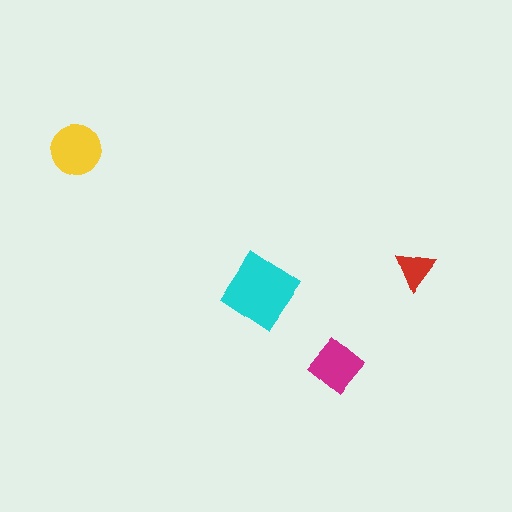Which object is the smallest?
The red triangle.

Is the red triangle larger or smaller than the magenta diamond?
Smaller.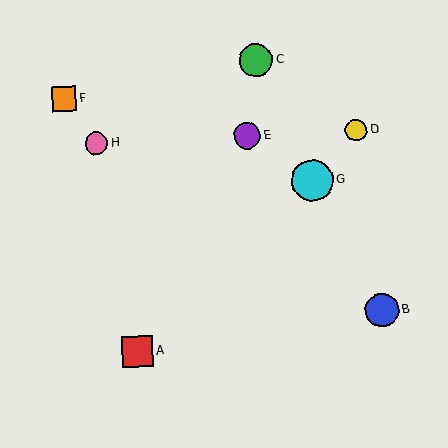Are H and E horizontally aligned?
Yes, both are at y≈143.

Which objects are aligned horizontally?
Objects D, E, H are aligned horizontally.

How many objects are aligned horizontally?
3 objects (D, E, H) are aligned horizontally.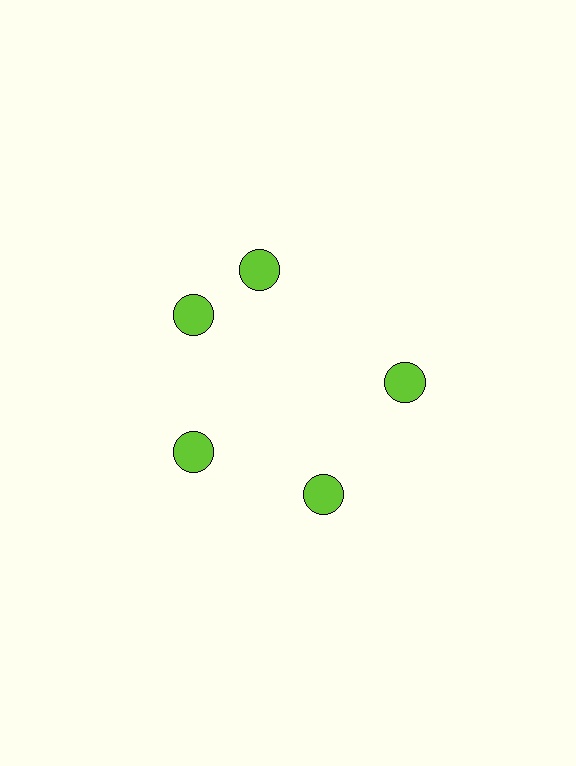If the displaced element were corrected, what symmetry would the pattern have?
It would have 5-fold rotational symmetry — the pattern would map onto itself every 72 degrees.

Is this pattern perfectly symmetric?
No. The 5 lime circles are arranged in a ring, but one element near the 1 o'clock position is rotated out of alignment along the ring, breaking the 5-fold rotational symmetry.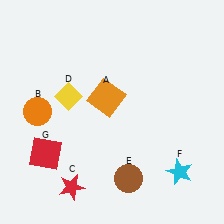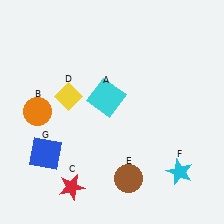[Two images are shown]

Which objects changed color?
A changed from orange to cyan. G changed from red to blue.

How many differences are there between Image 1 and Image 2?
There are 2 differences between the two images.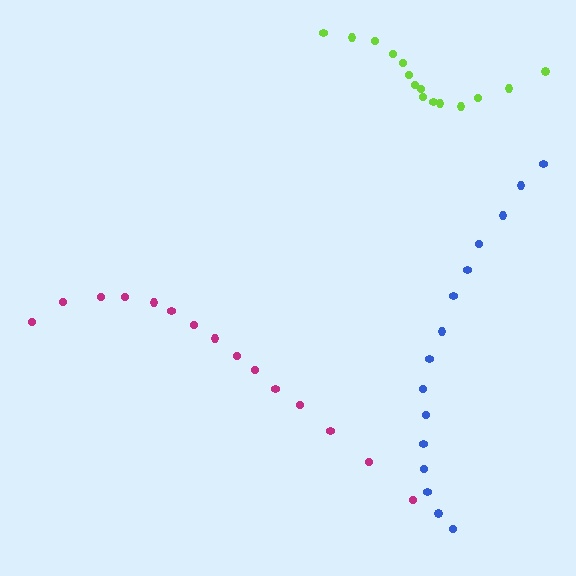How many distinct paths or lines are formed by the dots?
There are 3 distinct paths.